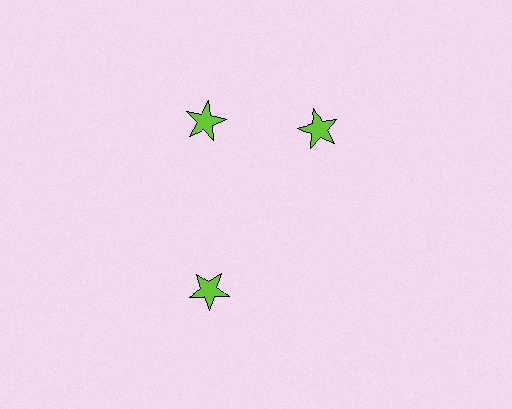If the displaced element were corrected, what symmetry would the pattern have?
It would have 3-fold rotational symmetry — the pattern would map onto itself every 120 degrees.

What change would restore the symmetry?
The symmetry would be restored by rotating it back into even spacing with its neighbors so that all 3 stars sit at equal angles and equal distance from the center.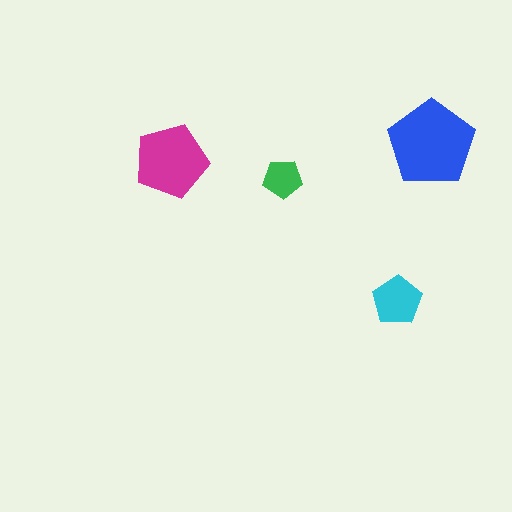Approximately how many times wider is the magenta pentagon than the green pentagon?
About 2 times wider.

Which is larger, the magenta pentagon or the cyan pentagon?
The magenta one.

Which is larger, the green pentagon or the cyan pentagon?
The cyan one.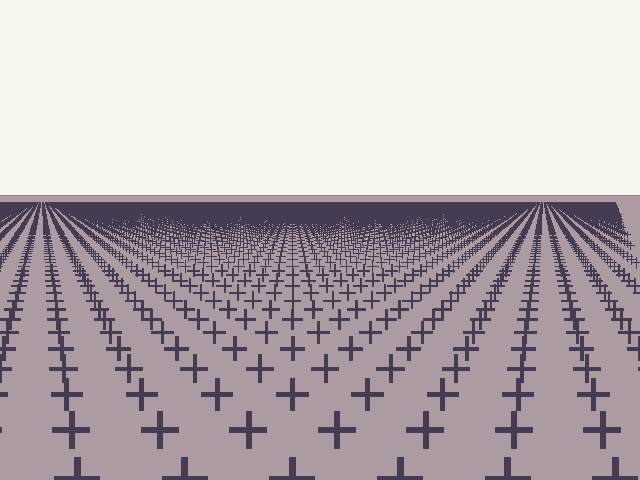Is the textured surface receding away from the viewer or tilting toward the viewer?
The surface is receding away from the viewer. Texture elements get smaller and denser toward the top.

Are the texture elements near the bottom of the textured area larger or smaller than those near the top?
Larger. Near the bottom, elements are closer to the viewer and appear at a bigger on-screen size.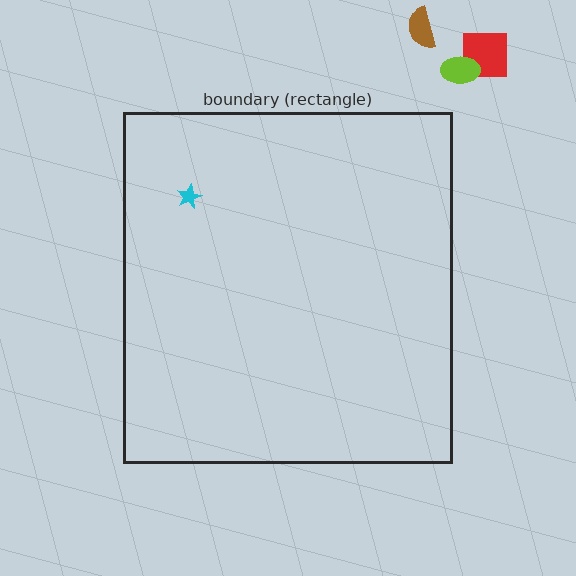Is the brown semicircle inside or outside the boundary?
Outside.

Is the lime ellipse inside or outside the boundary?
Outside.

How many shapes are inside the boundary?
1 inside, 3 outside.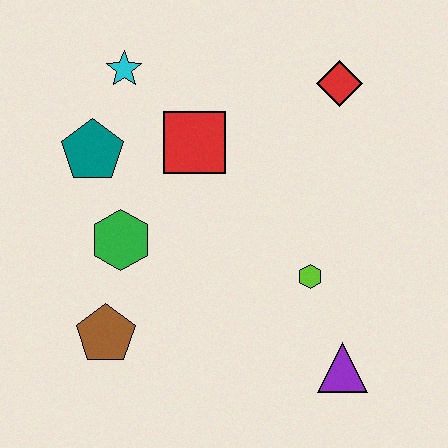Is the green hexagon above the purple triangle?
Yes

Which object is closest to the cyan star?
The teal pentagon is closest to the cyan star.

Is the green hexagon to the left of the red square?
Yes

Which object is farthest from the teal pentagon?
The purple triangle is farthest from the teal pentagon.